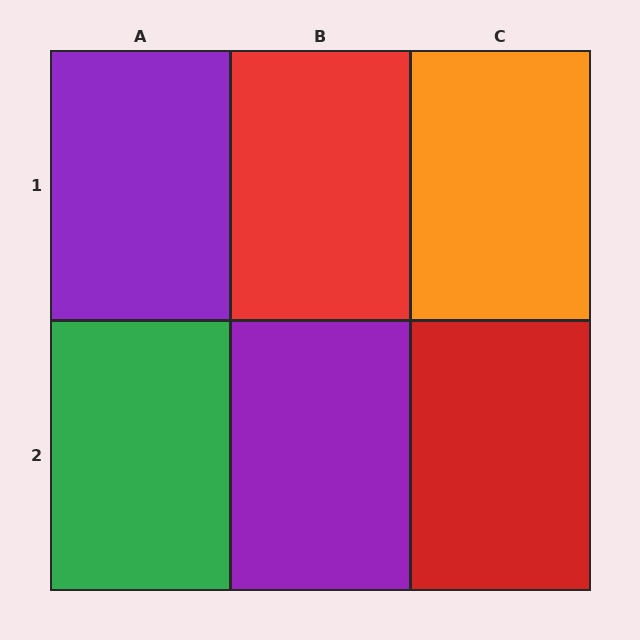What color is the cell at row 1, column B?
Red.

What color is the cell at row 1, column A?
Purple.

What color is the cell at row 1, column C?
Orange.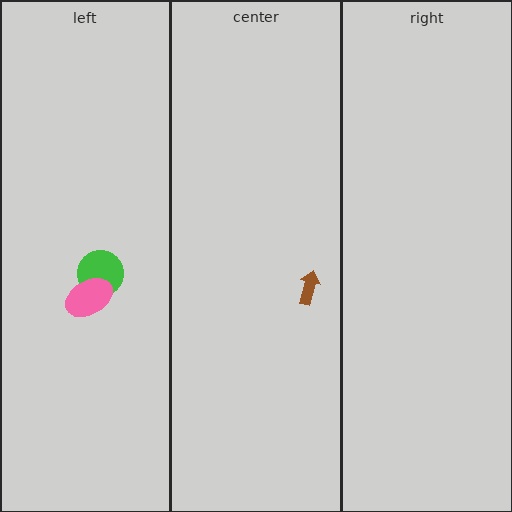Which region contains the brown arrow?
The center region.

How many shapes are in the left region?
2.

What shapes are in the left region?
The green circle, the pink ellipse.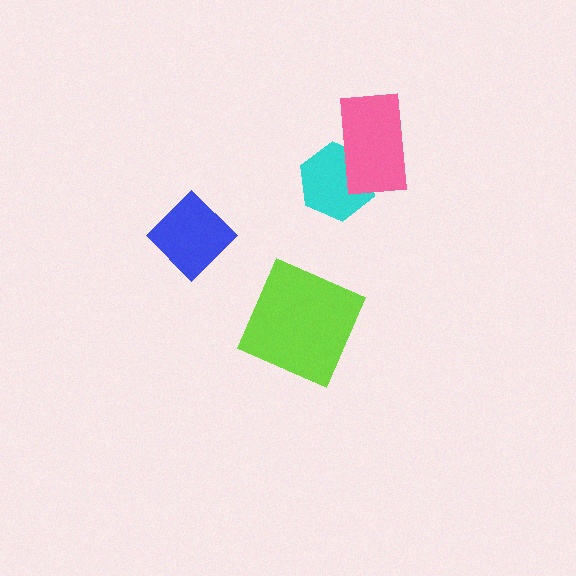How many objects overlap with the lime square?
0 objects overlap with the lime square.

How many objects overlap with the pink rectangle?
1 object overlaps with the pink rectangle.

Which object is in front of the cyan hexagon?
The pink rectangle is in front of the cyan hexagon.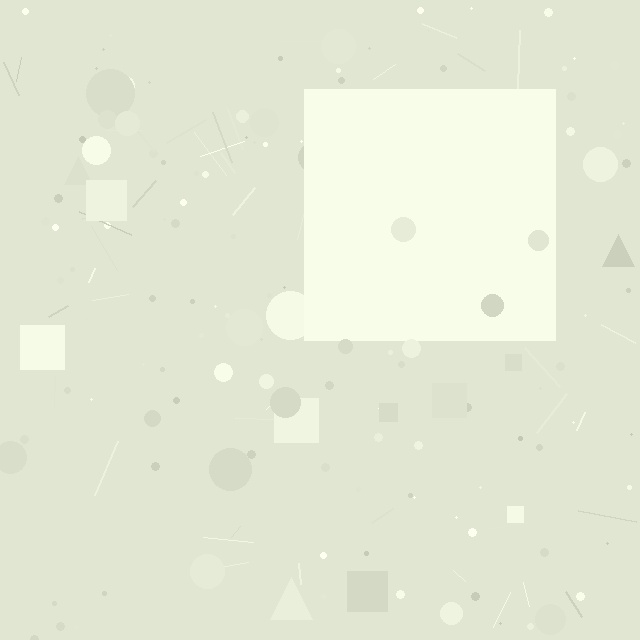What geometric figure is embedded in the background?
A square is embedded in the background.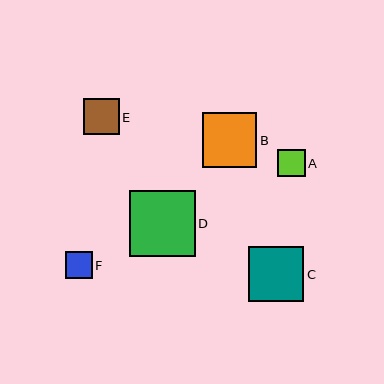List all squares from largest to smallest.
From largest to smallest: D, C, B, E, A, F.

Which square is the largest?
Square D is the largest with a size of approximately 66 pixels.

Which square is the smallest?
Square F is the smallest with a size of approximately 27 pixels.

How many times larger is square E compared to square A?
Square E is approximately 1.3 times the size of square A.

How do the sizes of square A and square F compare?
Square A and square F are approximately the same size.